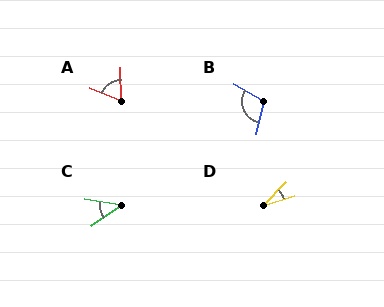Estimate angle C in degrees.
Approximately 45 degrees.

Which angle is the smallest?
D, at approximately 28 degrees.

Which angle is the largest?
B, at approximately 109 degrees.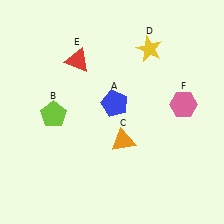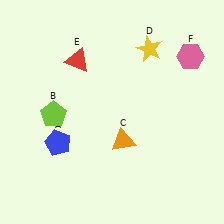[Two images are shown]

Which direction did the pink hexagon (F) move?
The pink hexagon (F) moved up.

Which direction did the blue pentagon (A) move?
The blue pentagon (A) moved left.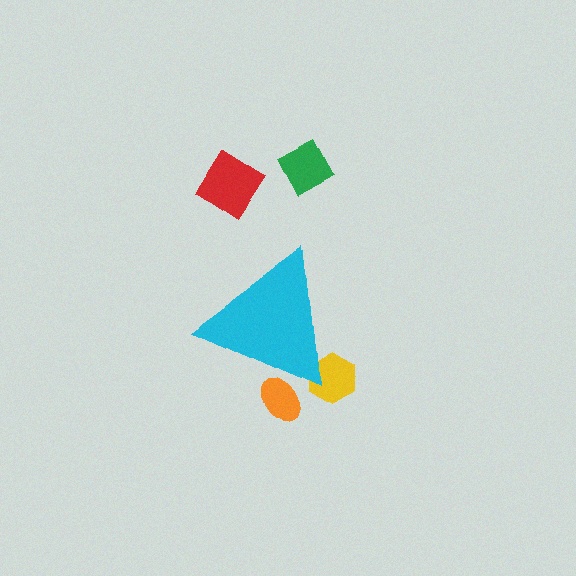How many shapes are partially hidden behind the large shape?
2 shapes are partially hidden.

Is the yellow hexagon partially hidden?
Yes, the yellow hexagon is partially hidden behind the cyan triangle.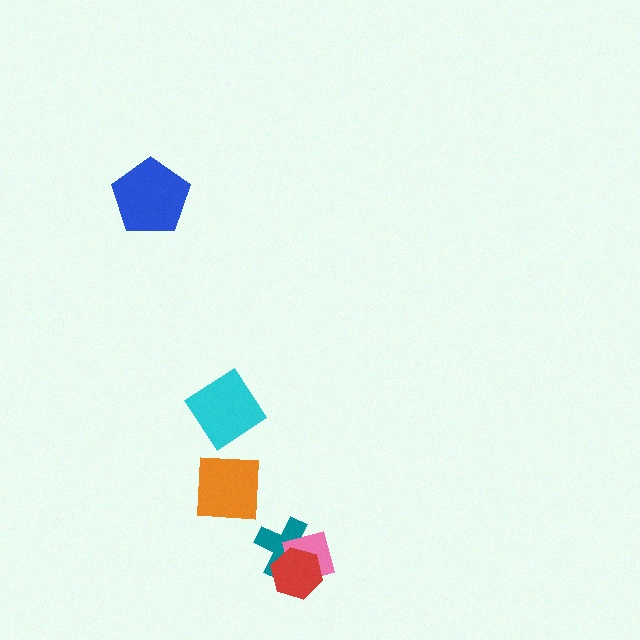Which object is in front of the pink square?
The red hexagon is in front of the pink square.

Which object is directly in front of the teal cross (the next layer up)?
The pink square is directly in front of the teal cross.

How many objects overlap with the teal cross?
2 objects overlap with the teal cross.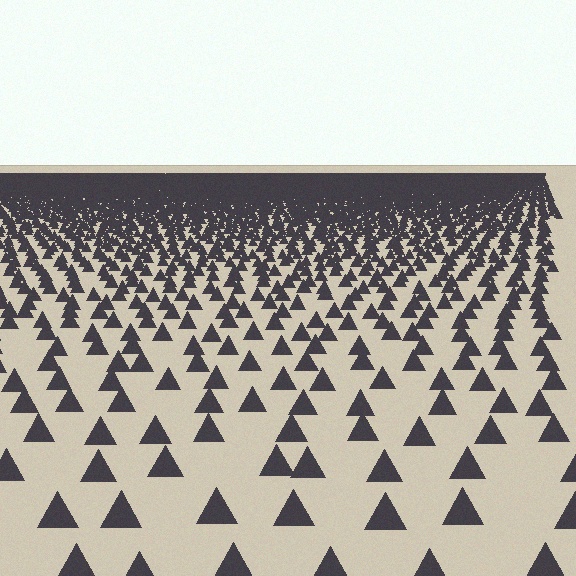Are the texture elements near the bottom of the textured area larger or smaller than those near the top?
Larger. Near the bottom, elements are closer to the viewer and appear at a bigger on-screen size.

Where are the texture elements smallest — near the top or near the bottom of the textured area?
Near the top.